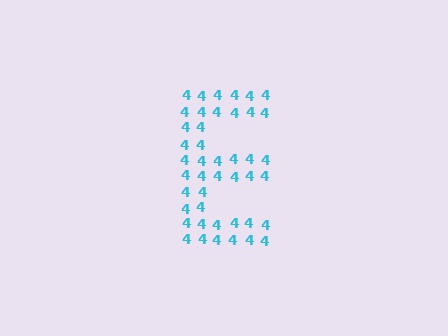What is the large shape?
The large shape is the letter E.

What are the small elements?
The small elements are digit 4's.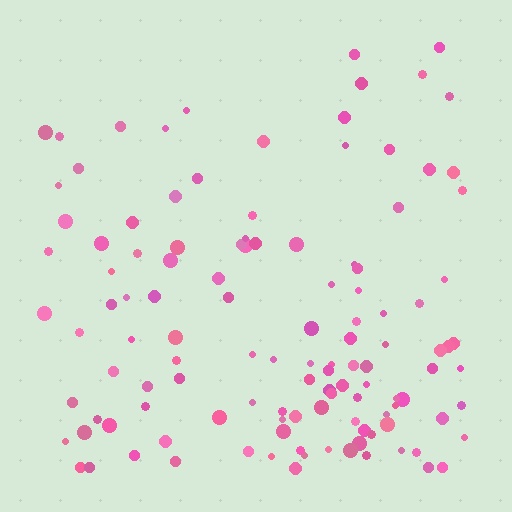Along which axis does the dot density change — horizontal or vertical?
Vertical.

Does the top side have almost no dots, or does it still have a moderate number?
Still a moderate number, just noticeably fewer than the bottom.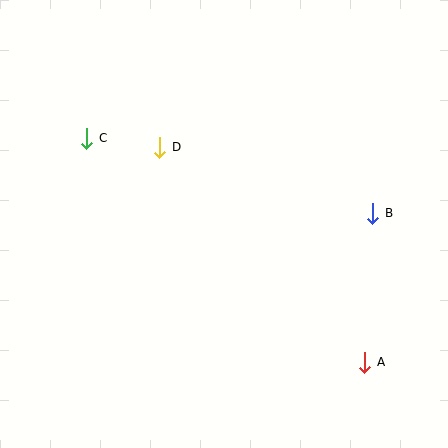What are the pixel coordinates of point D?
Point D is at (160, 147).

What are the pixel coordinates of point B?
Point B is at (373, 213).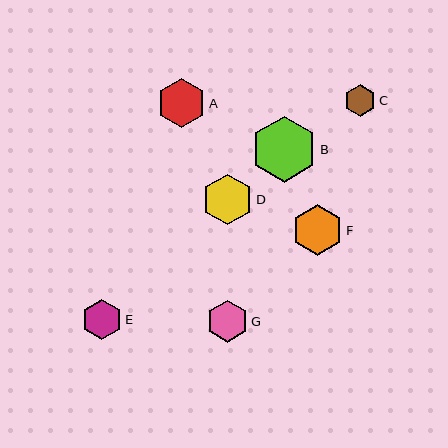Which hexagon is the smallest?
Hexagon C is the smallest with a size of approximately 32 pixels.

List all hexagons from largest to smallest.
From largest to smallest: B, D, F, A, G, E, C.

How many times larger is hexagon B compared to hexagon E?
Hexagon B is approximately 1.6 times the size of hexagon E.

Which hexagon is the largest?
Hexagon B is the largest with a size of approximately 66 pixels.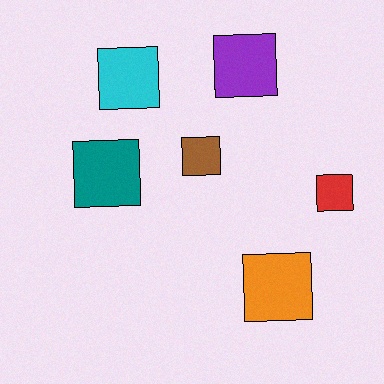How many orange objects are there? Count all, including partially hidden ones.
There is 1 orange object.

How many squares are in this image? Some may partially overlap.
There are 6 squares.